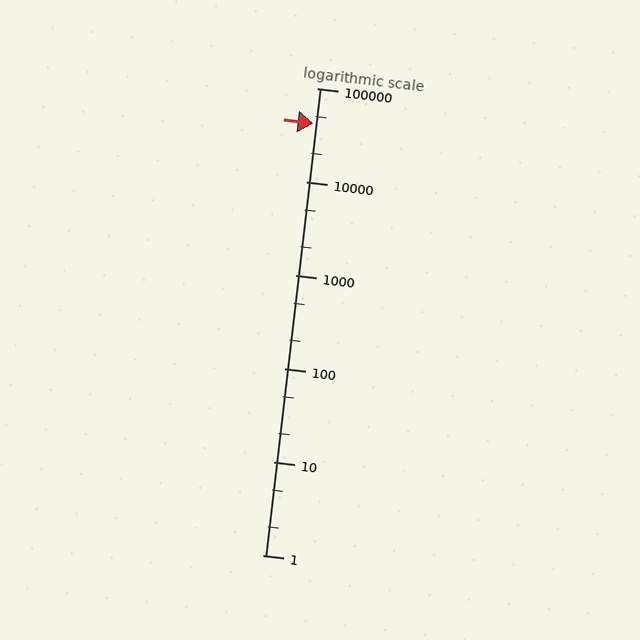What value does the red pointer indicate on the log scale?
The pointer indicates approximately 42000.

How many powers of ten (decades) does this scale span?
The scale spans 5 decades, from 1 to 100000.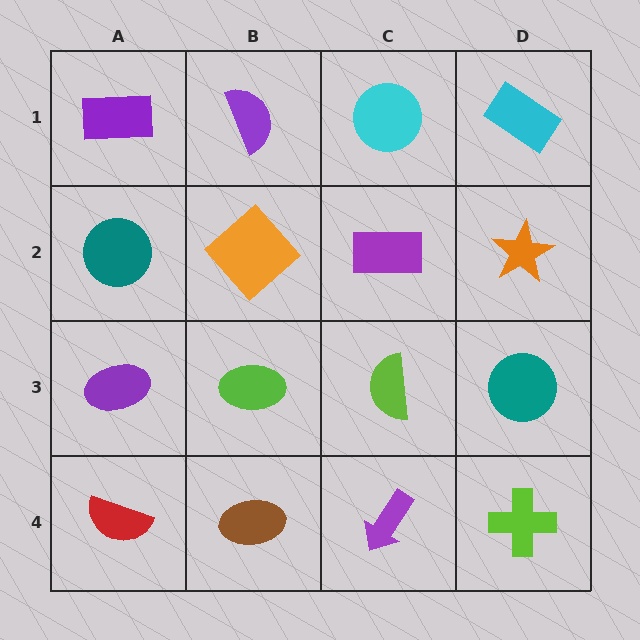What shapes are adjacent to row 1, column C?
A purple rectangle (row 2, column C), a purple semicircle (row 1, column B), a cyan rectangle (row 1, column D).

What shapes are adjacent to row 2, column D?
A cyan rectangle (row 1, column D), a teal circle (row 3, column D), a purple rectangle (row 2, column C).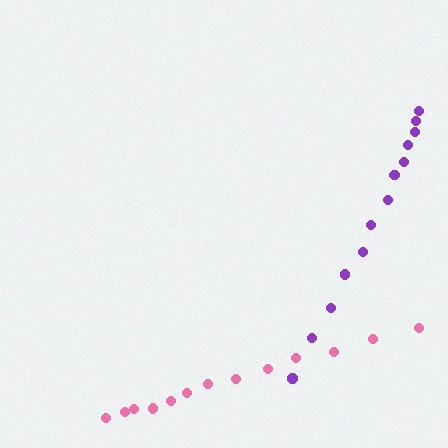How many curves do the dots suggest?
There are 2 distinct paths.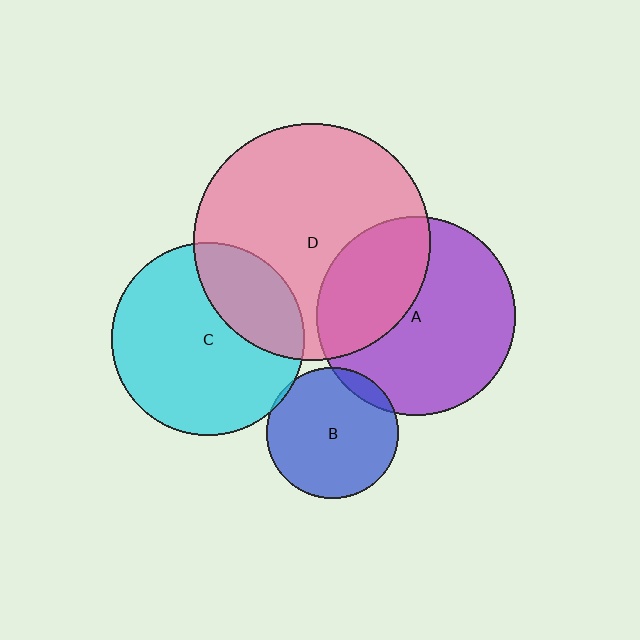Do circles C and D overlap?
Yes.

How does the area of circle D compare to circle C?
Approximately 1.5 times.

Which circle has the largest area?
Circle D (pink).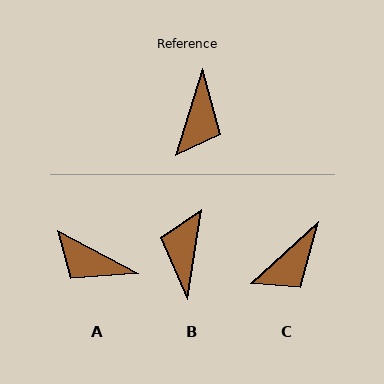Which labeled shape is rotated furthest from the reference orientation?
B, about 172 degrees away.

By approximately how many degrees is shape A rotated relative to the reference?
Approximately 101 degrees clockwise.